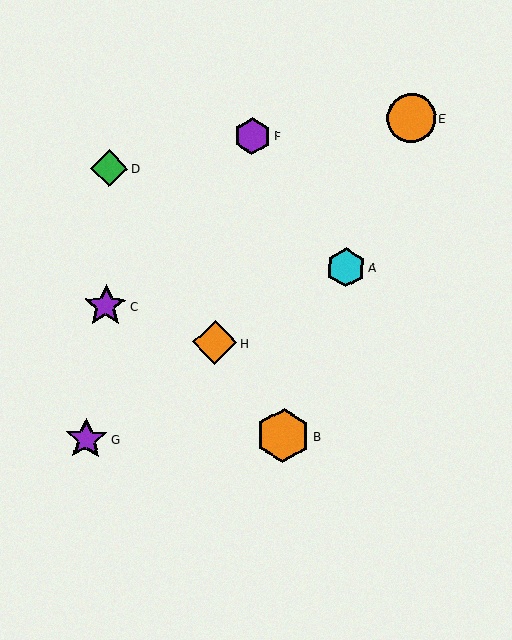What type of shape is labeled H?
Shape H is an orange diamond.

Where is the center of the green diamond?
The center of the green diamond is at (109, 168).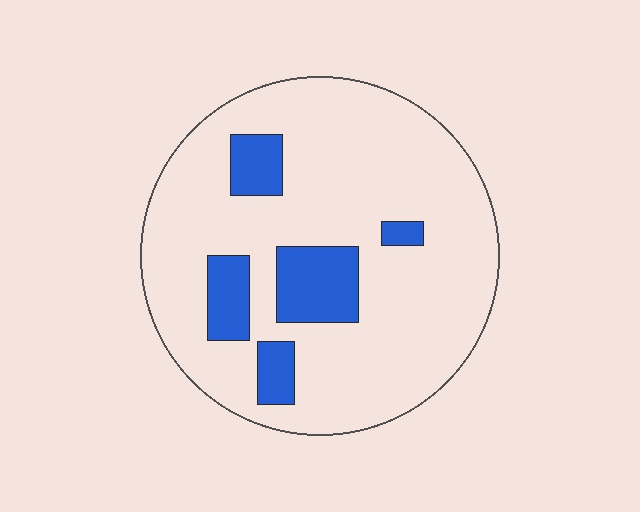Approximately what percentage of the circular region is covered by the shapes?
Approximately 15%.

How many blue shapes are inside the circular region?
5.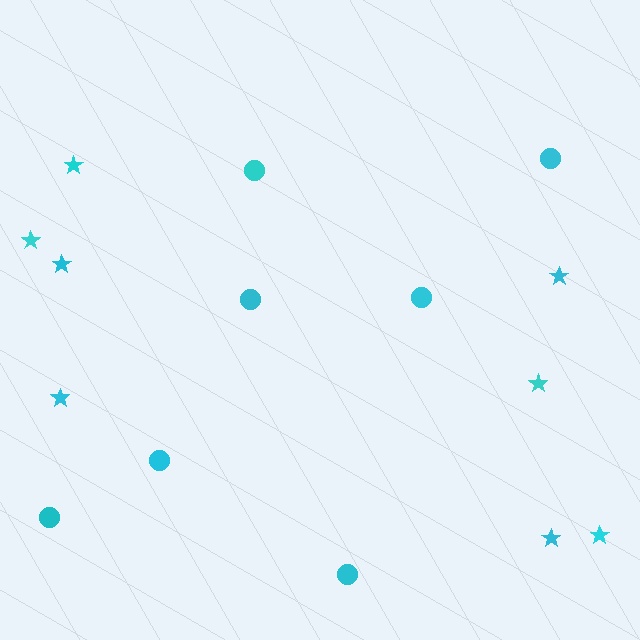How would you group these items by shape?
There are 2 groups: one group of stars (8) and one group of circles (7).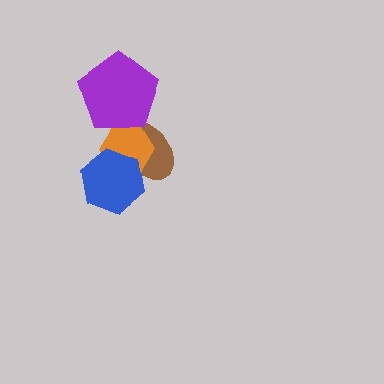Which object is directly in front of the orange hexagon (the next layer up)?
The purple pentagon is directly in front of the orange hexagon.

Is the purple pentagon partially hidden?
No, no other shape covers it.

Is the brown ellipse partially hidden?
Yes, it is partially covered by another shape.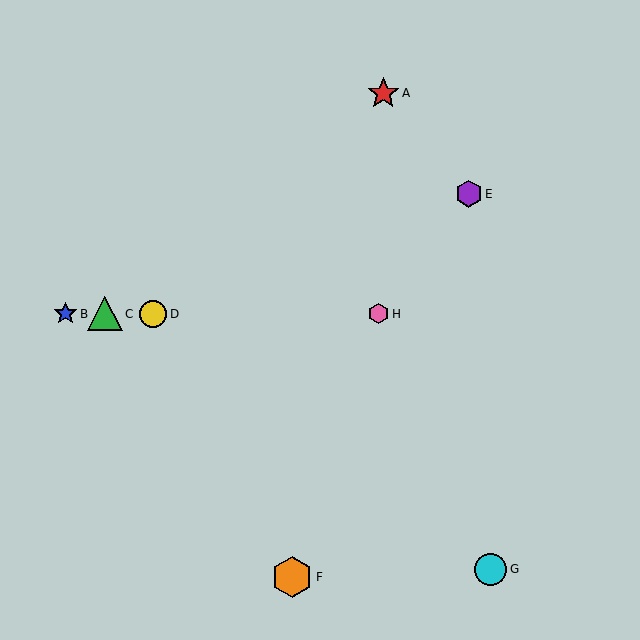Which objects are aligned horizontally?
Objects B, C, D, H are aligned horizontally.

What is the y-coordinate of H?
Object H is at y≈314.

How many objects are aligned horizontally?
4 objects (B, C, D, H) are aligned horizontally.